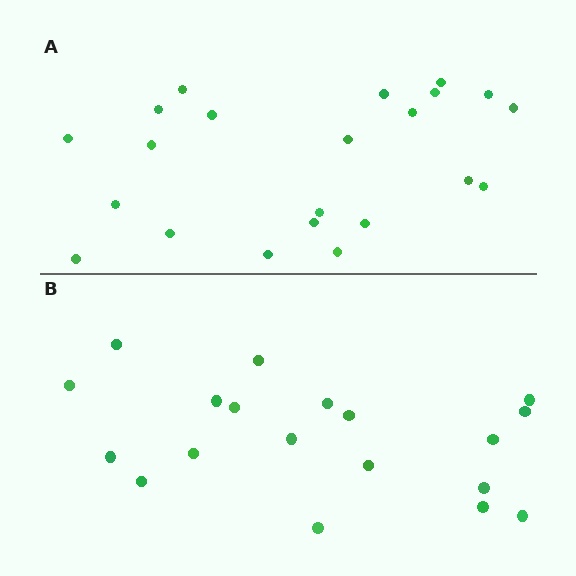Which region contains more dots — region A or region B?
Region A (the top region) has more dots.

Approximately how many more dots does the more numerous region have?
Region A has just a few more — roughly 2 or 3 more dots than region B.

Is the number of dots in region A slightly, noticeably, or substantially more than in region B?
Region A has only slightly more — the two regions are fairly close. The ratio is roughly 1.2 to 1.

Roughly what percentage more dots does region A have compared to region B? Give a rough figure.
About 15% more.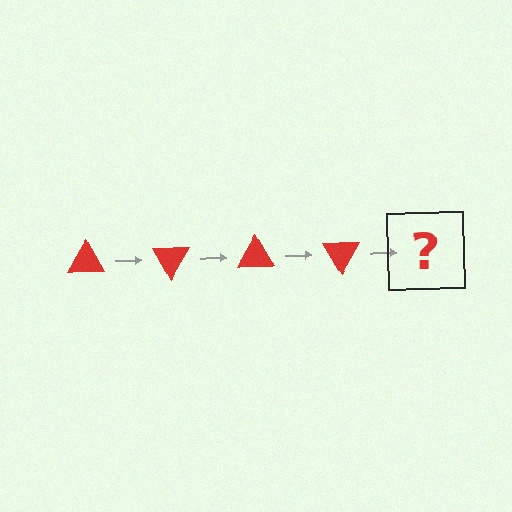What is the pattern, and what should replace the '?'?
The pattern is that the triangle rotates 60 degrees each step. The '?' should be a red triangle rotated 240 degrees.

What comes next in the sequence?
The next element should be a red triangle rotated 240 degrees.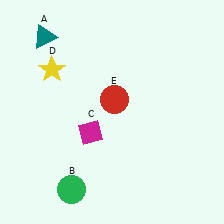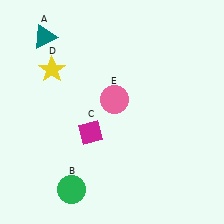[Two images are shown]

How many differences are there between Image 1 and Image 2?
There is 1 difference between the two images.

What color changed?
The circle (E) changed from red in Image 1 to pink in Image 2.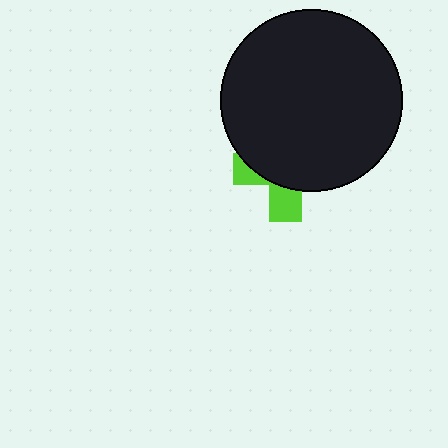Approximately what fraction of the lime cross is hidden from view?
Roughly 70% of the lime cross is hidden behind the black circle.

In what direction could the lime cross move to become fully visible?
The lime cross could move down. That would shift it out from behind the black circle entirely.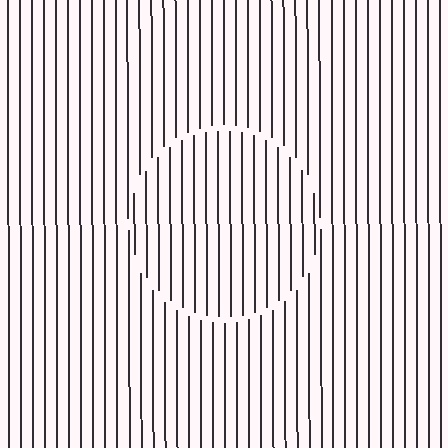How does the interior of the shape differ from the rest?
The interior of the shape contains the same grating, shifted by half a period — the contour is defined by the phase discontinuity where line-ends from the inner and outer gratings abut.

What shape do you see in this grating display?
An illusory circle. The interior of the shape contains the same grating, shifted by half a period — the contour is defined by the phase discontinuity where line-ends from the inner and outer gratings abut.